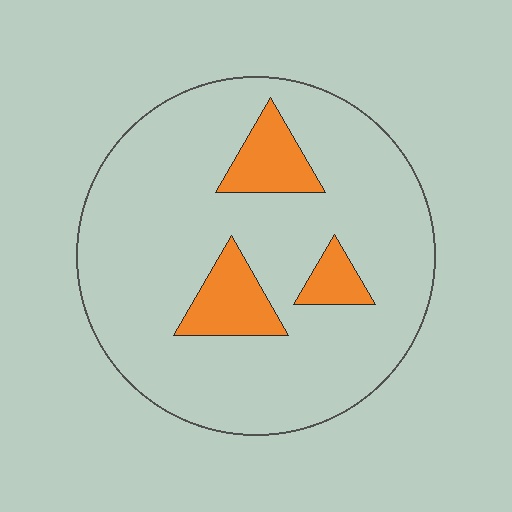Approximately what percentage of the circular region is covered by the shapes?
Approximately 15%.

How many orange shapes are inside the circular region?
3.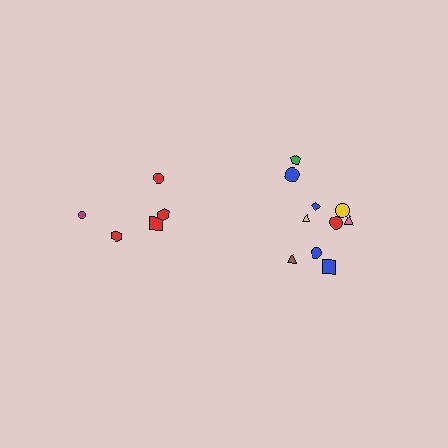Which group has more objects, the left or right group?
The right group.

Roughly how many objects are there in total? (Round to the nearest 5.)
Roughly 15 objects in total.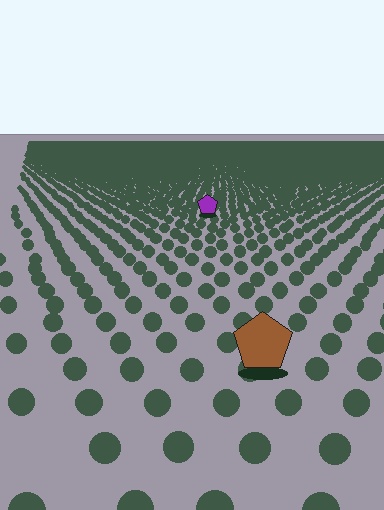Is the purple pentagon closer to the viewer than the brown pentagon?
No. The brown pentagon is closer — you can tell from the texture gradient: the ground texture is coarser near it.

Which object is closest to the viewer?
The brown pentagon is closest. The texture marks near it are larger and more spread out.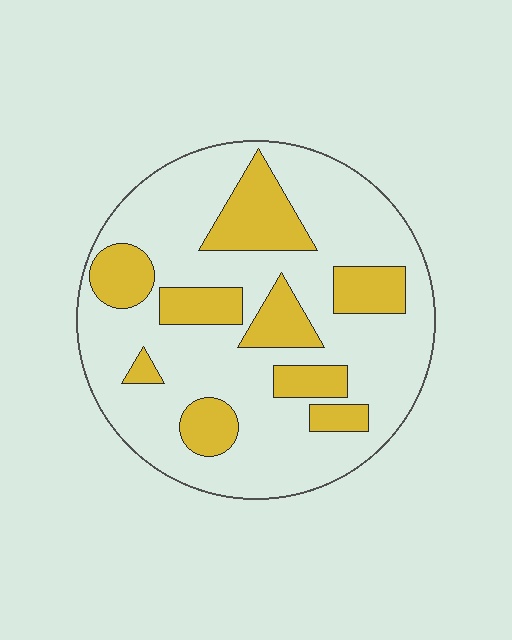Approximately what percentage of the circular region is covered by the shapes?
Approximately 25%.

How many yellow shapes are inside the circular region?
9.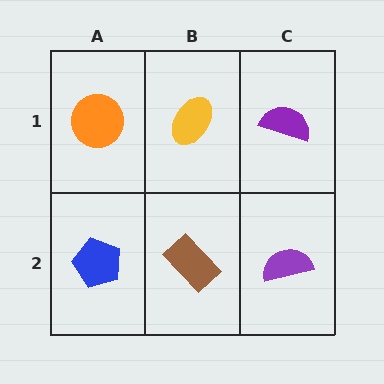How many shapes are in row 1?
3 shapes.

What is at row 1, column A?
An orange circle.